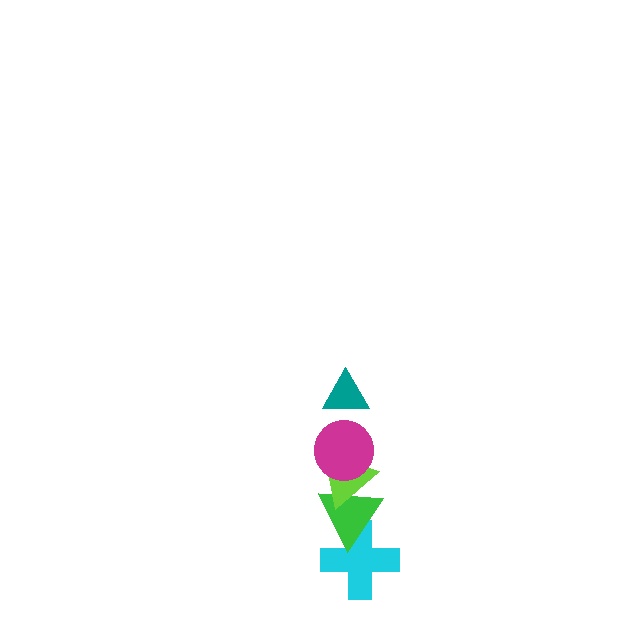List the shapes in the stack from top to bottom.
From top to bottom: the teal triangle, the magenta circle, the lime triangle, the green triangle, the cyan cross.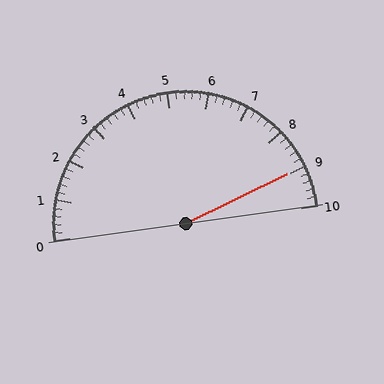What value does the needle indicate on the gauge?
The needle indicates approximately 9.0.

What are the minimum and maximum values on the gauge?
The gauge ranges from 0 to 10.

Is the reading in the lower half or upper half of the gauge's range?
The reading is in the upper half of the range (0 to 10).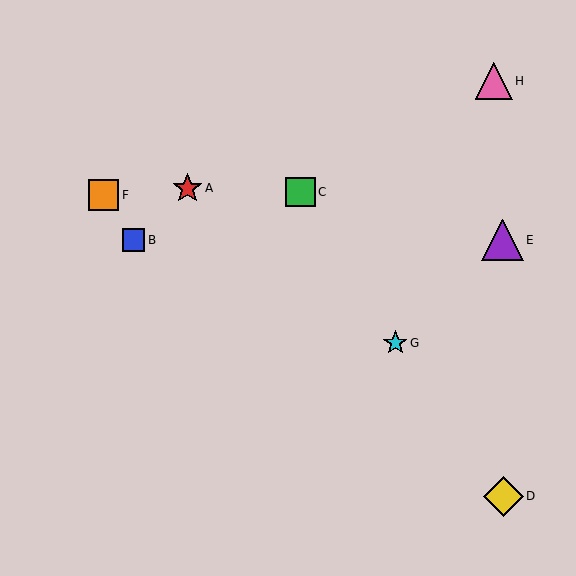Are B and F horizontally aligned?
No, B is at y≈240 and F is at y≈195.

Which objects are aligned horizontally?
Objects B, E are aligned horizontally.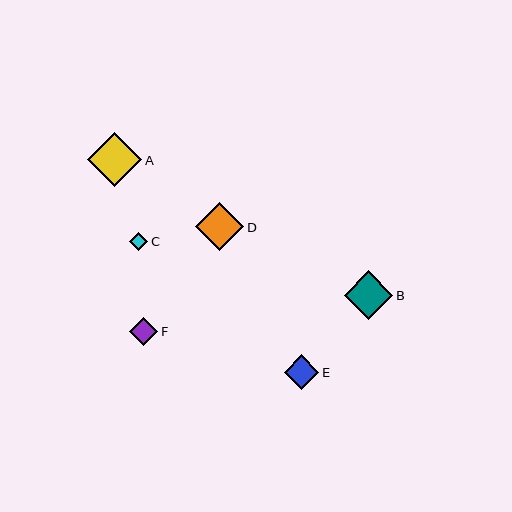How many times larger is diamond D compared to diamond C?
Diamond D is approximately 2.7 times the size of diamond C.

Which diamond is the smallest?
Diamond C is the smallest with a size of approximately 18 pixels.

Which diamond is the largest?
Diamond A is the largest with a size of approximately 54 pixels.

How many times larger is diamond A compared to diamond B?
Diamond A is approximately 1.1 times the size of diamond B.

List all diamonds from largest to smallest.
From largest to smallest: A, D, B, E, F, C.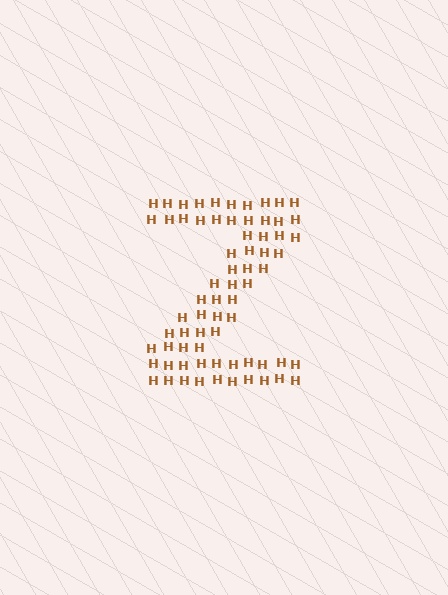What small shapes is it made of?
It is made of small letter H's.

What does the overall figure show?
The overall figure shows the letter Z.